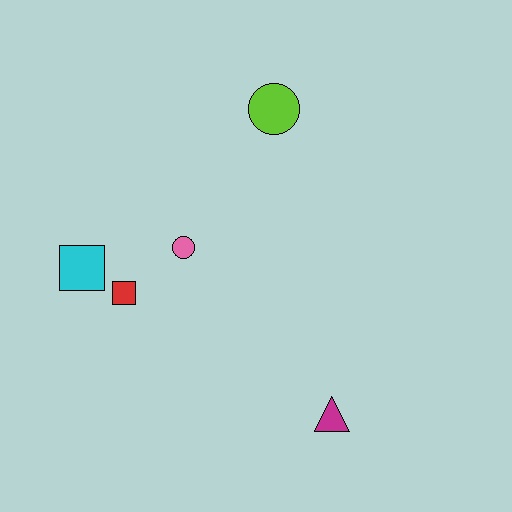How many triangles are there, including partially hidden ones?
There is 1 triangle.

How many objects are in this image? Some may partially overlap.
There are 5 objects.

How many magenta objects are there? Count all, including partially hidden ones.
There is 1 magenta object.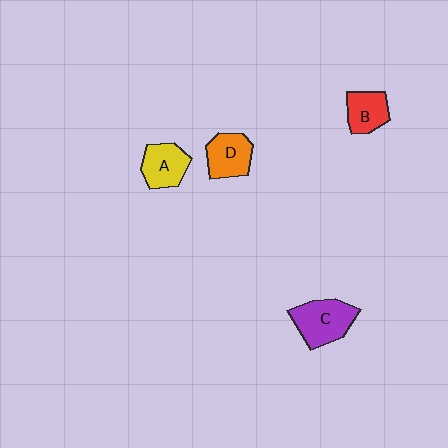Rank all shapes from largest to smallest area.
From largest to smallest: C (purple), D (orange), A (yellow), B (red).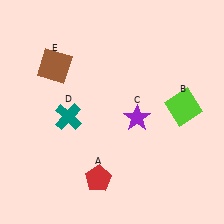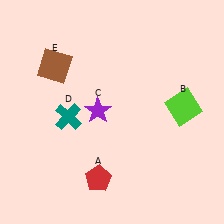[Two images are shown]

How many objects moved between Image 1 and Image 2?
1 object moved between the two images.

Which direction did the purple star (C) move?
The purple star (C) moved left.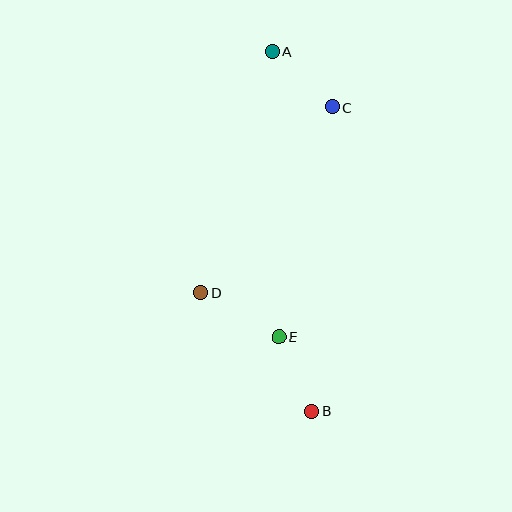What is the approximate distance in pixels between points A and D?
The distance between A and D is approximately 252 pixels.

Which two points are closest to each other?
Points B and E are closest to each other.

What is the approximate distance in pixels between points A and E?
The distance between A and E is approximately 285 pixels.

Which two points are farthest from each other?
Points A and B are farthest from each other.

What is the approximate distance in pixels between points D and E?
The distance between D and E is approximately 89 pixels.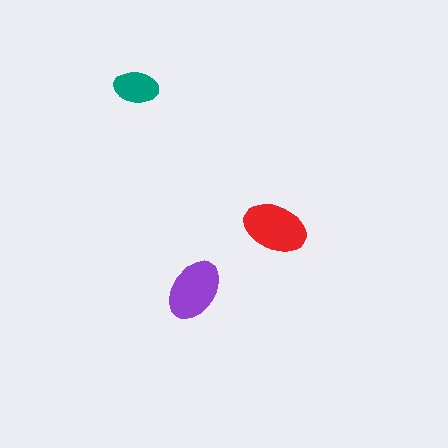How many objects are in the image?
There are 3 objects in the image.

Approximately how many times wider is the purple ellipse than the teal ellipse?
About 1.5 times wider.